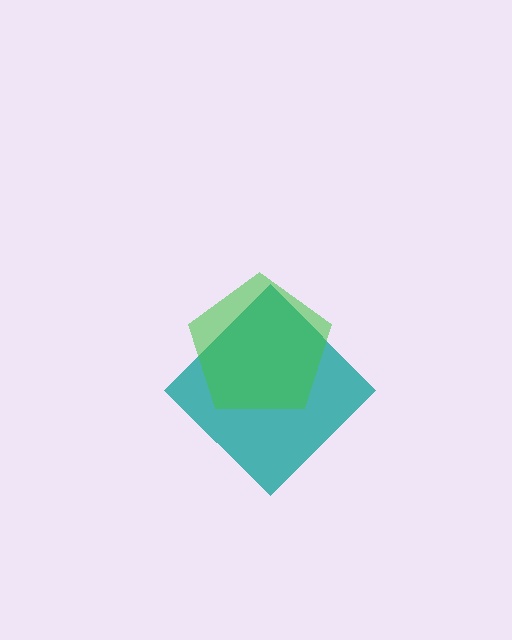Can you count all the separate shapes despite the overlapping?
Yes, there are 2 separate shapes.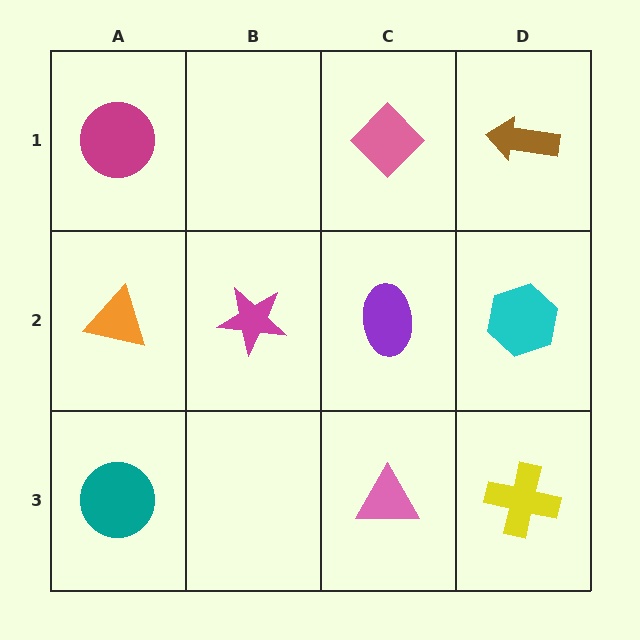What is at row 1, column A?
A magenta circle.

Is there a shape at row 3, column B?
No, that cell is empty.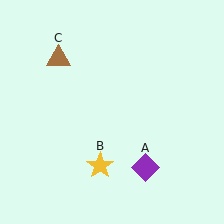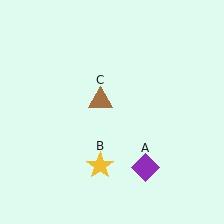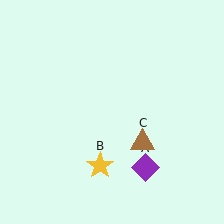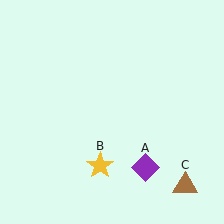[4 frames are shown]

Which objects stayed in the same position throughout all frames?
Purple diamond (object A) and yellow star (object B) remained stationary.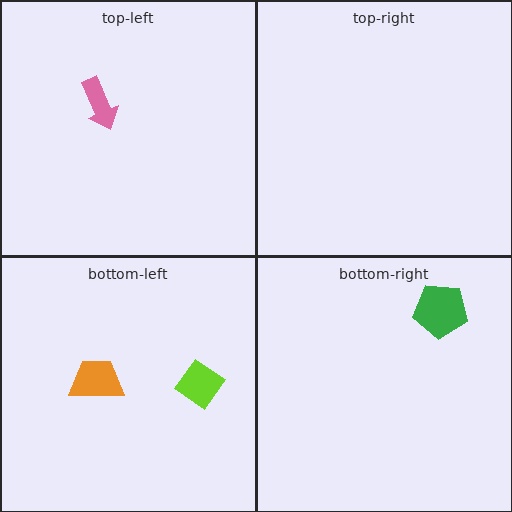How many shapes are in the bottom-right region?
1.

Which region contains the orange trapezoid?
The bottom-left region.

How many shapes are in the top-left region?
1.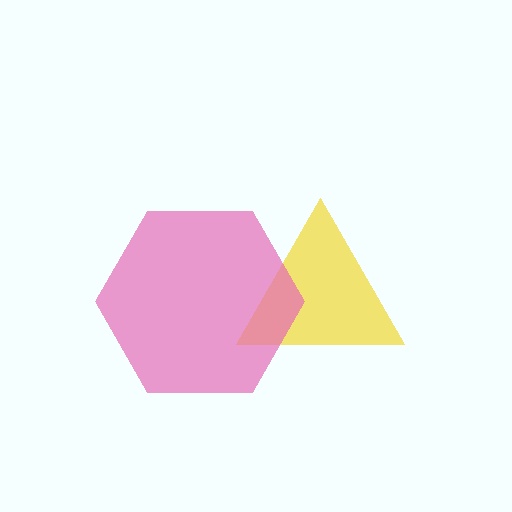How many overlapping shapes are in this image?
There are 2 overlapping shapes in the image.